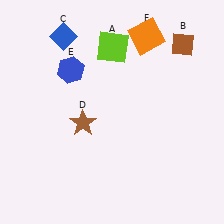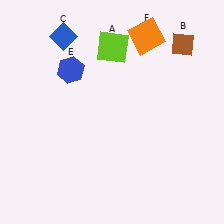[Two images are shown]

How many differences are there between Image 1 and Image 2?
There is 1 difference between the two images.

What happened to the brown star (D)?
The brown star (D) was removed in Image 2. It was in the bottom-left area of Image 1.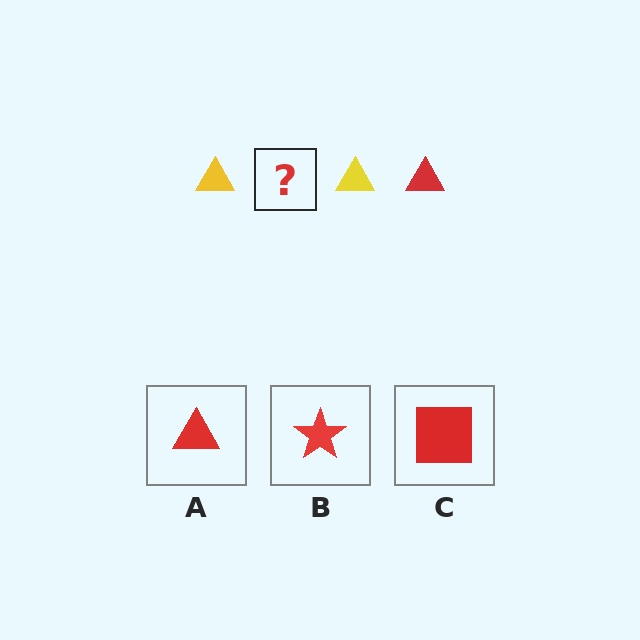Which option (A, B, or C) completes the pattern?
A.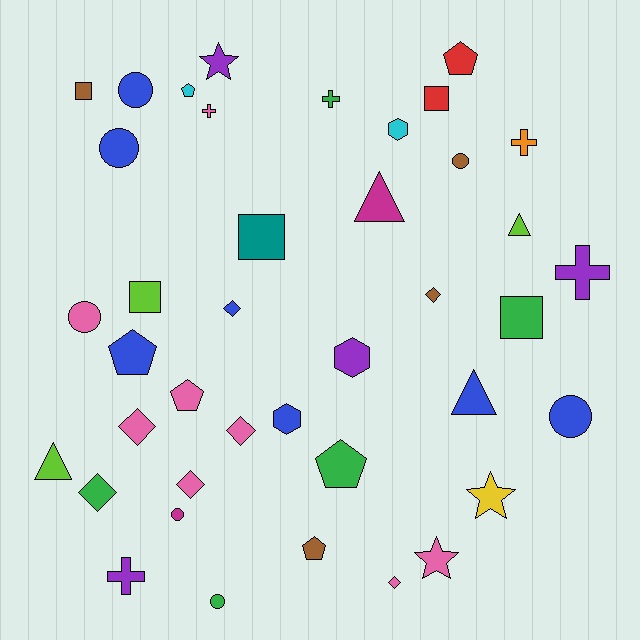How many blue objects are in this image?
There are 7 blue objects.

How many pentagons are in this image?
There are 6 pentagons.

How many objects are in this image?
There are 40 objects.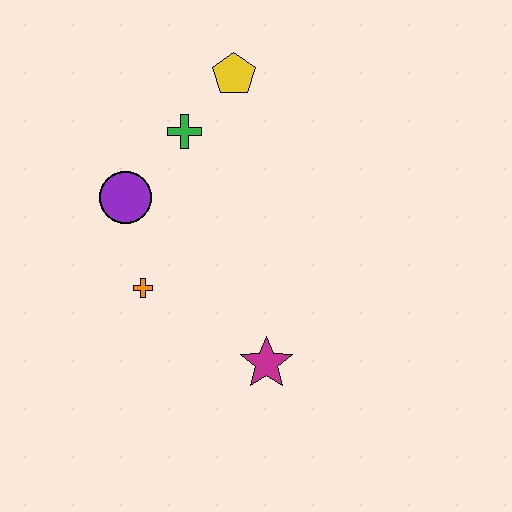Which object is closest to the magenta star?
The orange cross is closest to the magenta star.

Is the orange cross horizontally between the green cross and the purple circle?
Yes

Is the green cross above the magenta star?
Yes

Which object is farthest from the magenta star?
The yellow pentagon is farthest from the magenta star.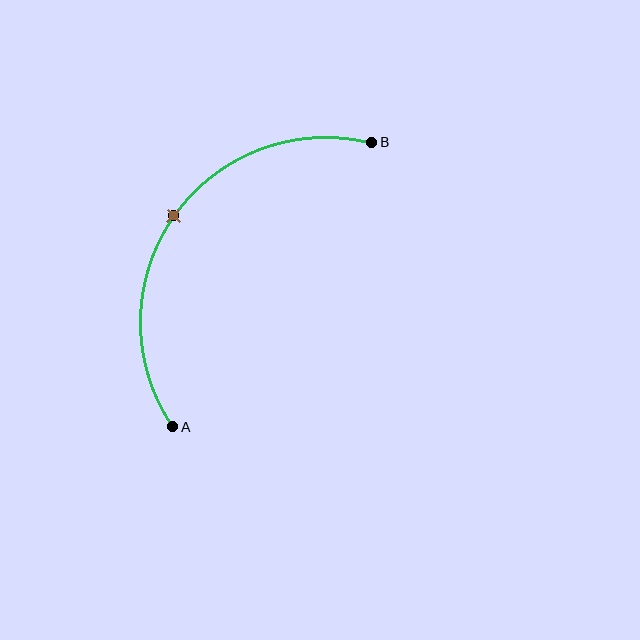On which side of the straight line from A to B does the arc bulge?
The arc bulges above and to the left of the straight line connecting A and B.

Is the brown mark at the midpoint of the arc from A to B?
Yes. The brown mark lies on the arc at equal arc-length from both A and B — it is the arc midpoint.